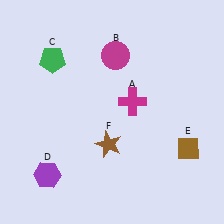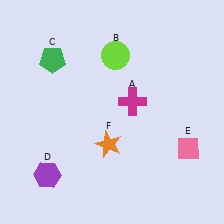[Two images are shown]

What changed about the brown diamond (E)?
In Image 1, E is brown. In Image 2, it changed to pink.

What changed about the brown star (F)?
In Image 1, F is brown. In Image 2, it changed to orange.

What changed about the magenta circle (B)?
In Image 1, B is magenta. In Image 2, it changed to lime.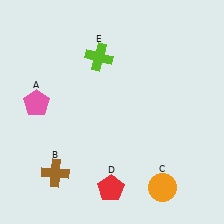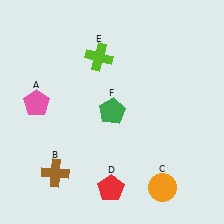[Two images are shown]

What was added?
A green pentagon (F) was added in Image 2.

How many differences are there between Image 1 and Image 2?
There is 1 difference between the two images.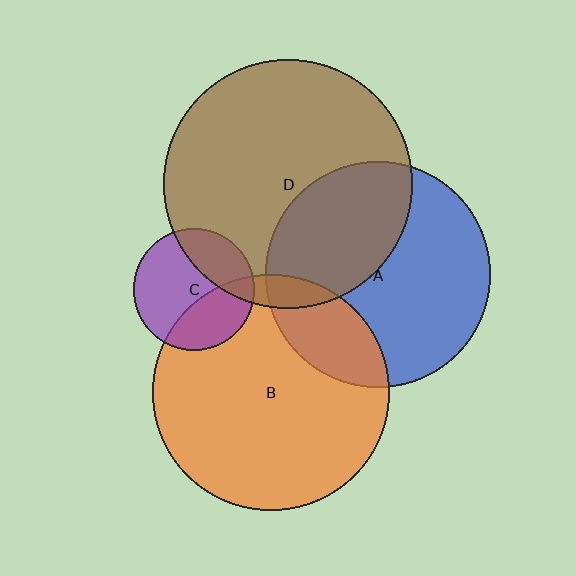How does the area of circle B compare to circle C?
Approximately 3.8 times.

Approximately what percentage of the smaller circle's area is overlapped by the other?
Approximately 30%.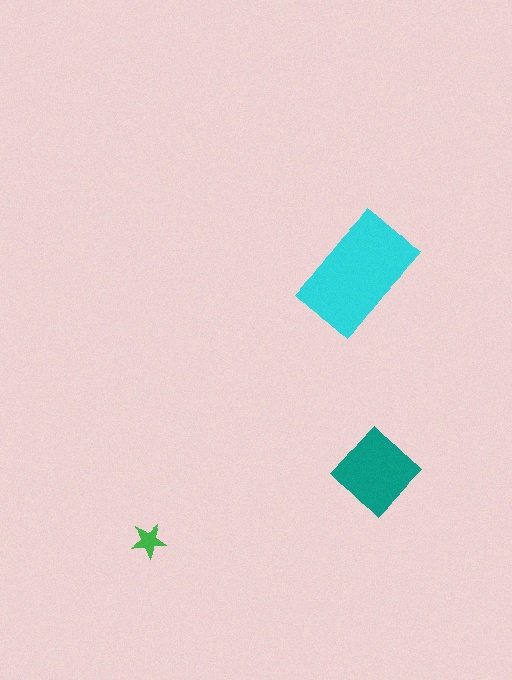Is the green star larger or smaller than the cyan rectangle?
Smaller.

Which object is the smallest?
The green star.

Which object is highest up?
The cyan rectangle is topmost.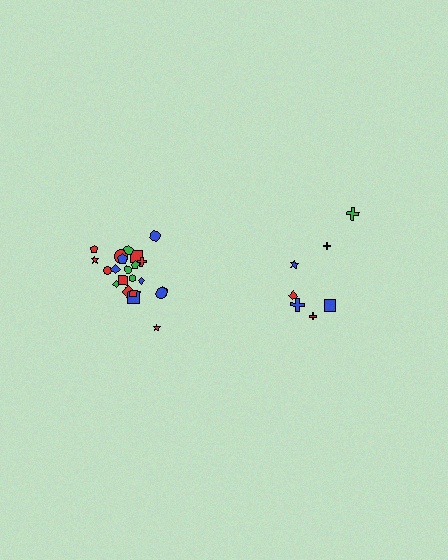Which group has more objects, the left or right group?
The left group.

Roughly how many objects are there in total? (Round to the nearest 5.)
Roughly 30 objects in total.